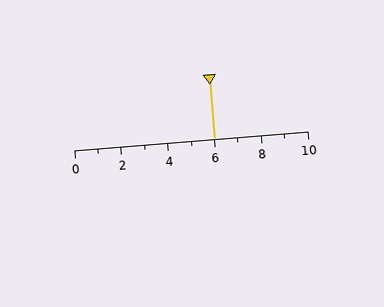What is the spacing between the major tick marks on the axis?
The major ticks are spaced 2 apart.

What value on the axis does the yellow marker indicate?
The marker indicates approximately 6.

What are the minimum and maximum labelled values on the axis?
The axis runs from 0 to 10.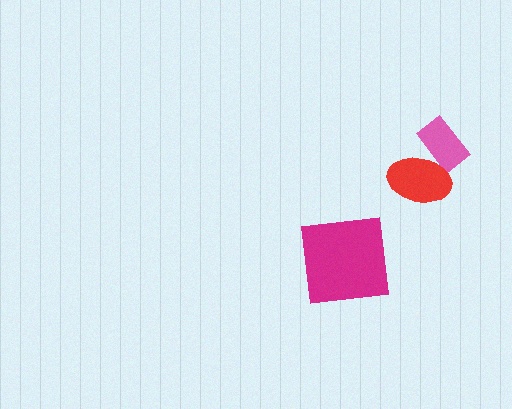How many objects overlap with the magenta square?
0 objects overlap with the magenta square.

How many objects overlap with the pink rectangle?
1 object overlaps with the pink rectangle.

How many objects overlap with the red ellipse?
1 object overlaps with the red ellipse.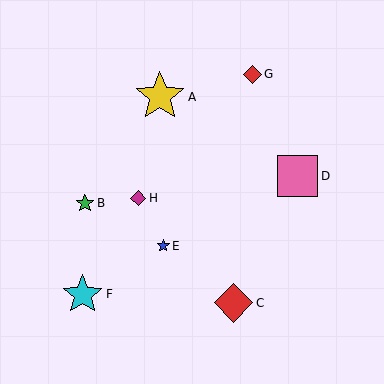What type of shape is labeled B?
Shape B is a green star.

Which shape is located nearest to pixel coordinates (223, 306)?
The red diamond (labeled C) at (234, 303) is nearest to that location.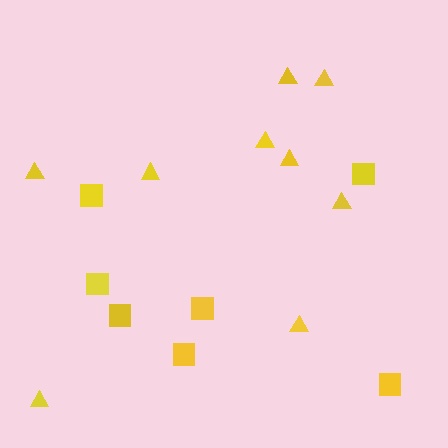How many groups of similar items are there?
There are 2 groups: one group of triangles (9) and one group of squares (7).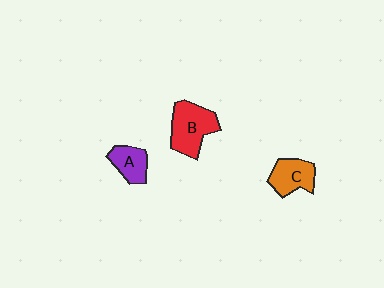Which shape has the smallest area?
Shape A (purple).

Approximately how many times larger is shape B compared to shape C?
Approximately 1.4 times.